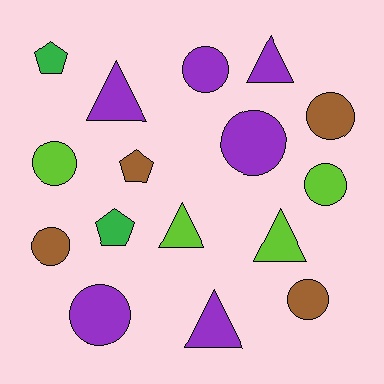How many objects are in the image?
There are 16 objects.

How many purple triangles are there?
There are 3 purple triangles.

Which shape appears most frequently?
Circle, with 8 objects.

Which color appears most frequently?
Purple, with 6 objects.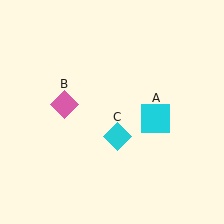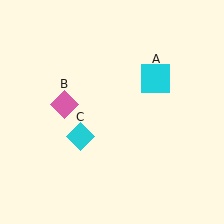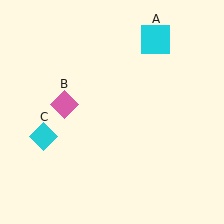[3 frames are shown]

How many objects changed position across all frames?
2 objects changed position: cyan square (object A), cyan diamond (object C).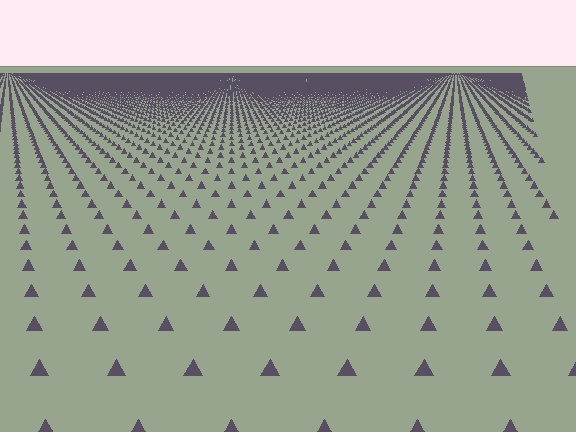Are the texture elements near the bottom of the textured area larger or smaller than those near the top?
Larger. Near the bottom, elements are closer to the viewer and appear at a bigger on-screen size.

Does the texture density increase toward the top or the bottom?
Density increases toward the top.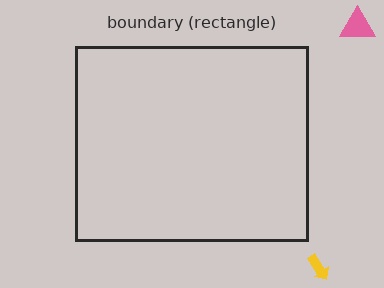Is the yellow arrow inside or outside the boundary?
Outside.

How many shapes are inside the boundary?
0 inside, 2 outside.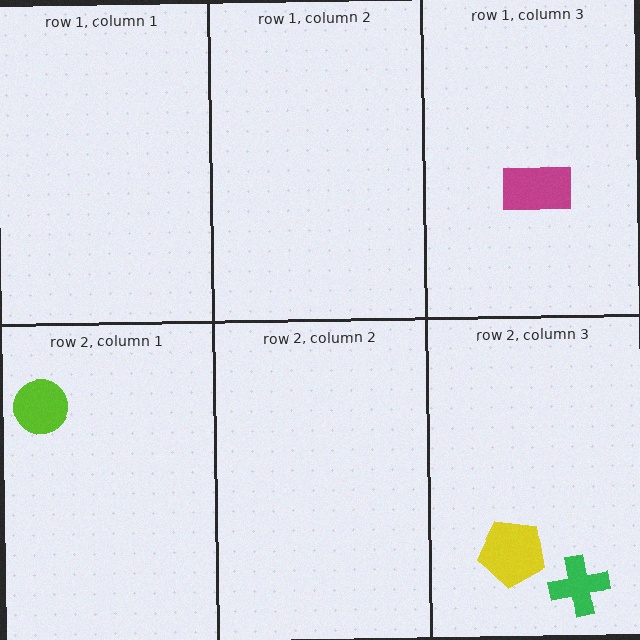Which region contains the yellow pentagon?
The row 2, column 3 region.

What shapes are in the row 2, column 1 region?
The lime circle.